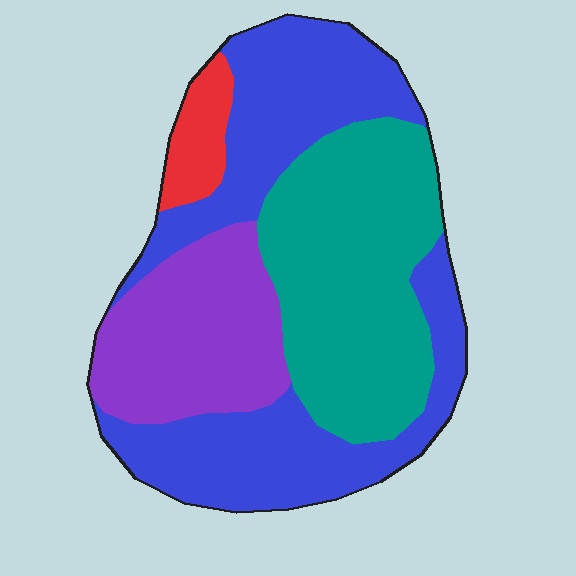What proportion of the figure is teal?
Teal covers around 35% of the figure.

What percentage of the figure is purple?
Purple covers around 20% of the figure.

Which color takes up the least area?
Red, at roughly 5%.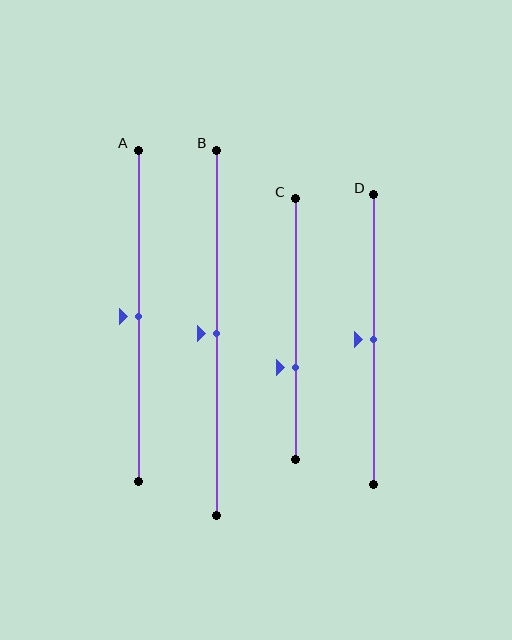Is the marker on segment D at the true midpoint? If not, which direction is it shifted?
Yes, the marker on segment D is at the true midpoint.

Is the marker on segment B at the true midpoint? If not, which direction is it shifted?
Yes, the marker on segment B is at the true midpoint.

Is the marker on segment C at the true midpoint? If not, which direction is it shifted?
No, the marker on segment C is shifted downward by about 15% of the segment length.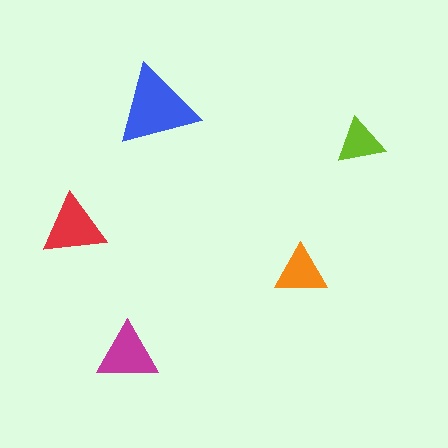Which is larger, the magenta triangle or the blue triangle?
The blue one.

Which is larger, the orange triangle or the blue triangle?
The blue one.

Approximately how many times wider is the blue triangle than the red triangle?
About 1.5 times wider.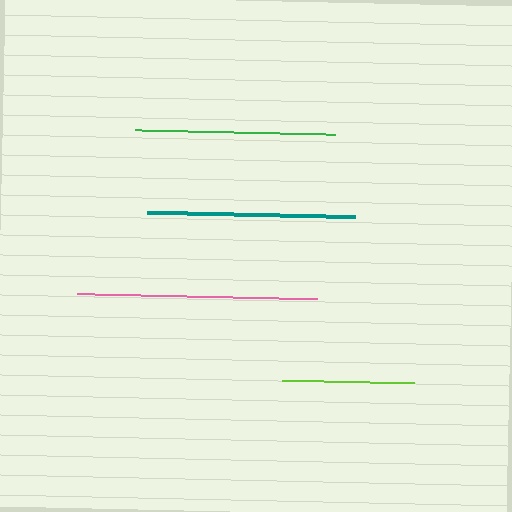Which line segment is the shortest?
The lime line is the shortest at approximately 132 pixels.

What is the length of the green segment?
The green segment is approximately 201 pixels long.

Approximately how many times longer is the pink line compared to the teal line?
The pink line is approximately 1.2 times the length of the teal line.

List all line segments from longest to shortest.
From longest to shortest: pink, teal, green, lime.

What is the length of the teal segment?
The teal segment is approximately 208 pixels long.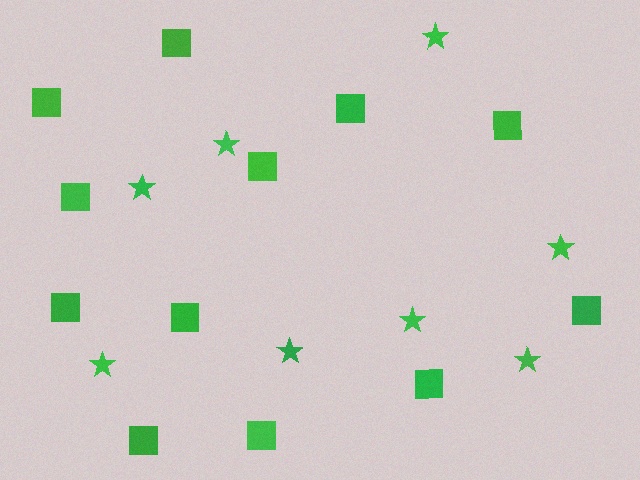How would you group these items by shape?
There are 2 groups: one group of squares (12) and one group of stars (8).